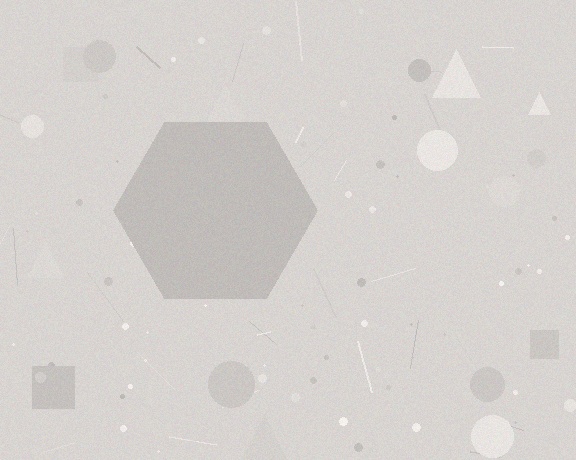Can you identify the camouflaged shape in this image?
The camouflaged shape is a hexagon.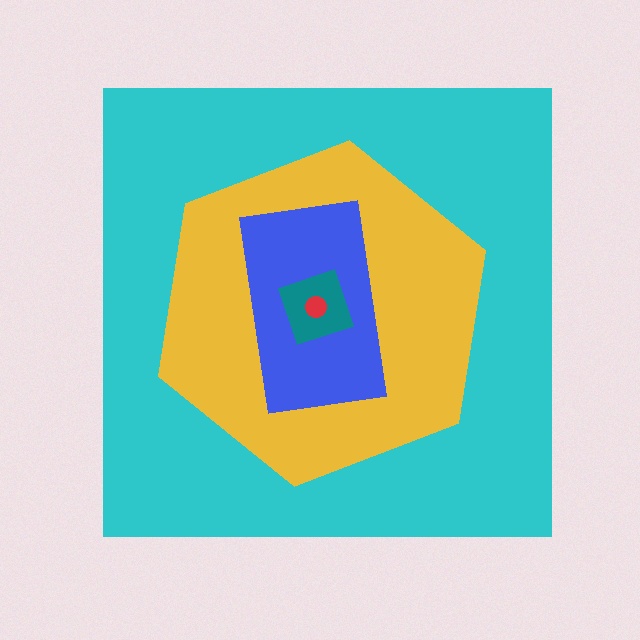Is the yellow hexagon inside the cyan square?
Yes.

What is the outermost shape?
The cyan square.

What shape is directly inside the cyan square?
The yellow hexagon.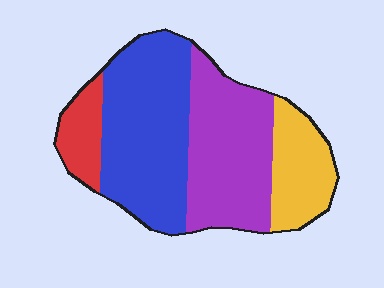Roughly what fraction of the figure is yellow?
Yellow covers about 15% of the figure.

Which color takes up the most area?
Blue, at roughly 40%.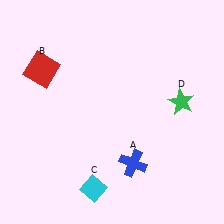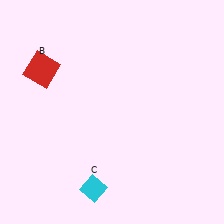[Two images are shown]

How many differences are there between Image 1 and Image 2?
There are 2 differences between the two images.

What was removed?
The blue cross (A), the green star (D) were removed in Image 2.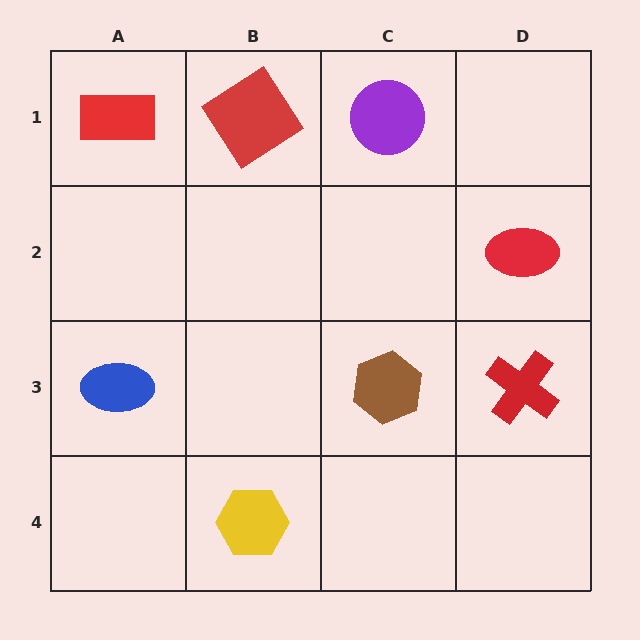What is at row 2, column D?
A red ellipse.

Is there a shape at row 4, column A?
No, that cell is empty.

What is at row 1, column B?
A red diamond.